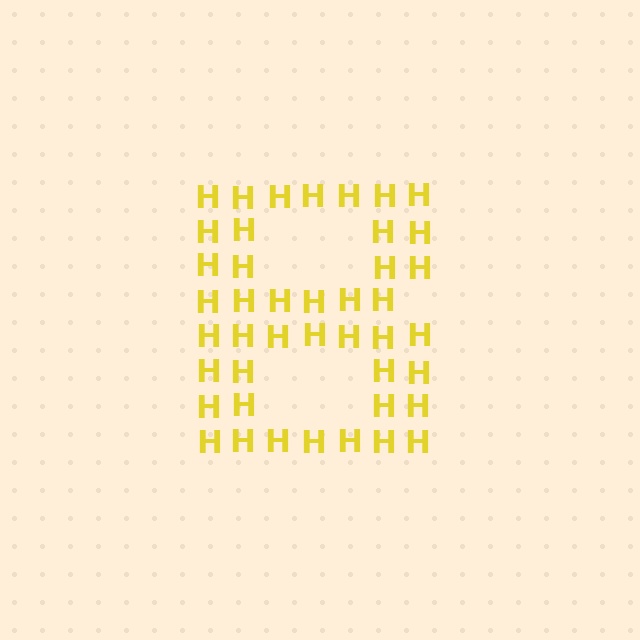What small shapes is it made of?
It is made of small letter H's.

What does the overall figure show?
The overall figure shows the letter B.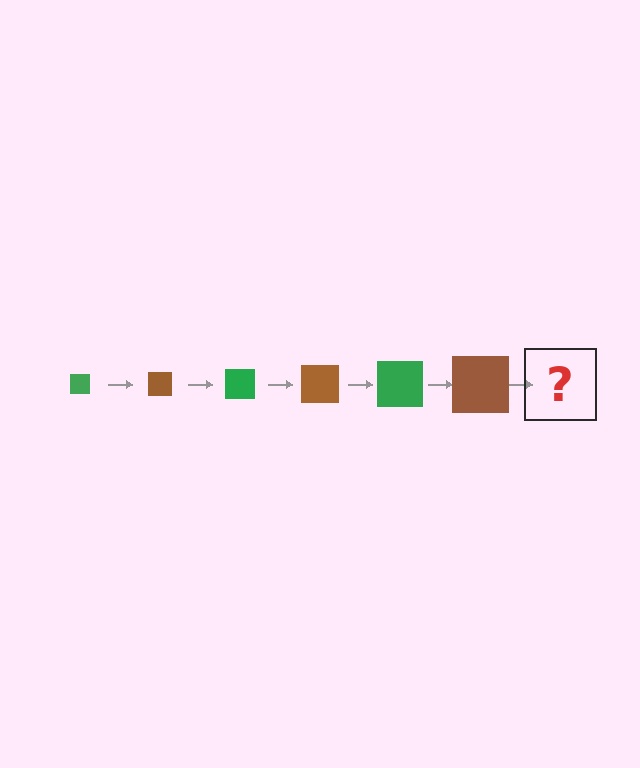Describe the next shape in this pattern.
It should be a green square, larger than the previous one.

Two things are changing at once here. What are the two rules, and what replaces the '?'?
The two rules are that the square grows larger each step and the color cycles through green and brown. The '?' should be a green square, larger than the previous one.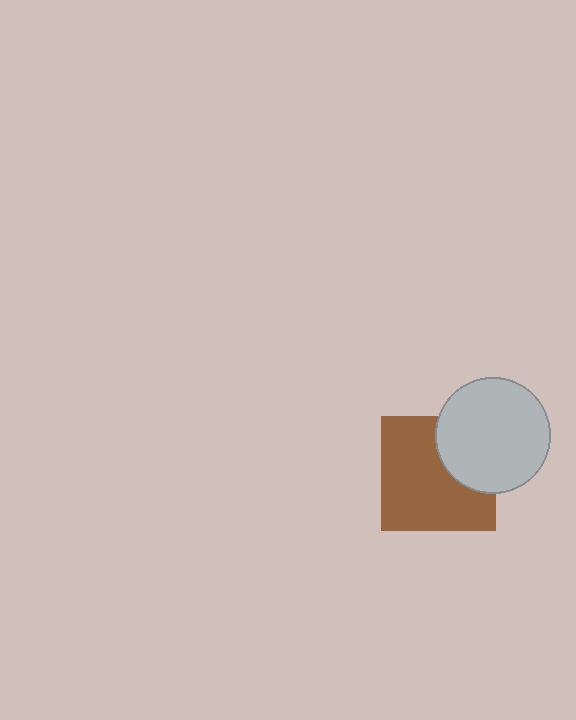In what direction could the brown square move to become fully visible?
The brown square could move left. That would shift it out from behind the light gray circle entirely.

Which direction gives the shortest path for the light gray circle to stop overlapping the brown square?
Moving right gives the shortest separation.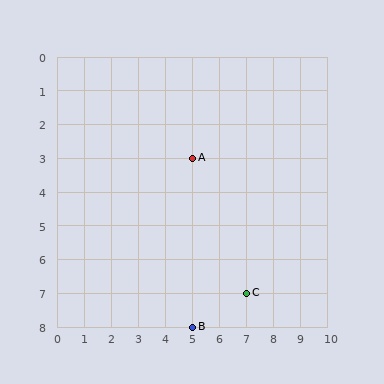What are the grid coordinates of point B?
Point B is at grid coordinates (5, 8).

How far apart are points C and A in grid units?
Points C and A are 2 columns and 4 rows apart (about 4.5 grid units diagonally).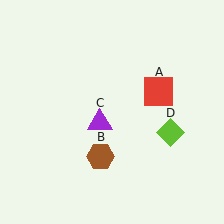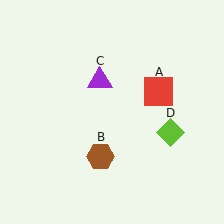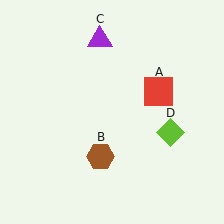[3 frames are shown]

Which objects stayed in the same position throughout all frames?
Red square (object A) and brown hexagon (object B) and lime diamond (object D) remained stationary.